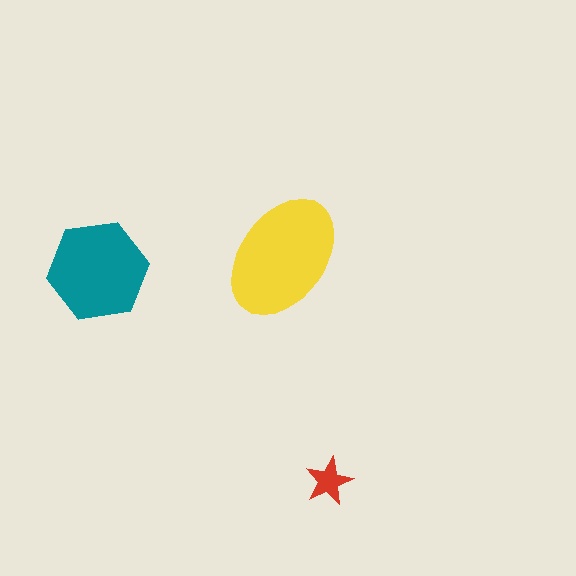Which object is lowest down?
The red star is bottommost.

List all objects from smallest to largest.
The red star, the teal hexagon, the yellow ellipse.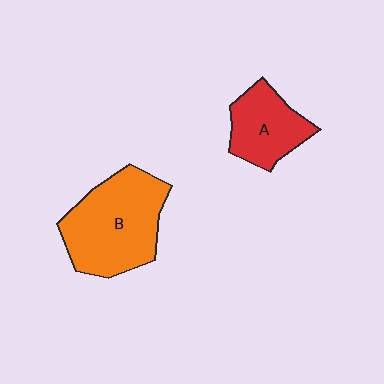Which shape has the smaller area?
Shape A (red).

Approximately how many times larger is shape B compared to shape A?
Approximately 1.7 times.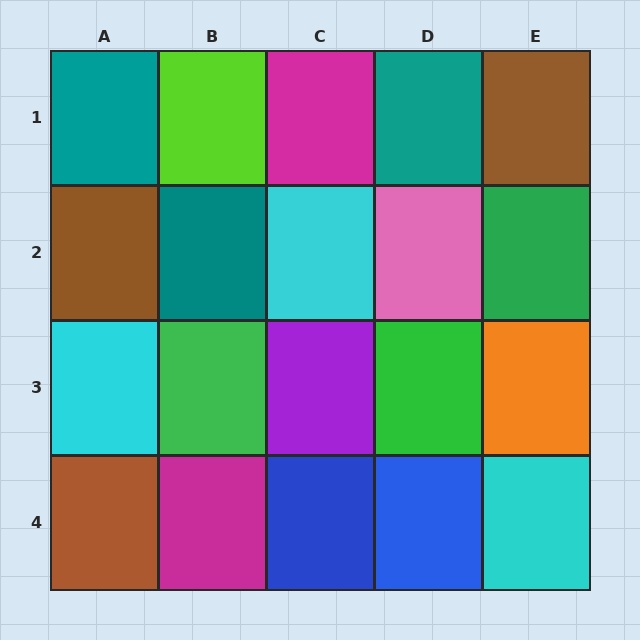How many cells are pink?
1 cell is pink.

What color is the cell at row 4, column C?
Blue.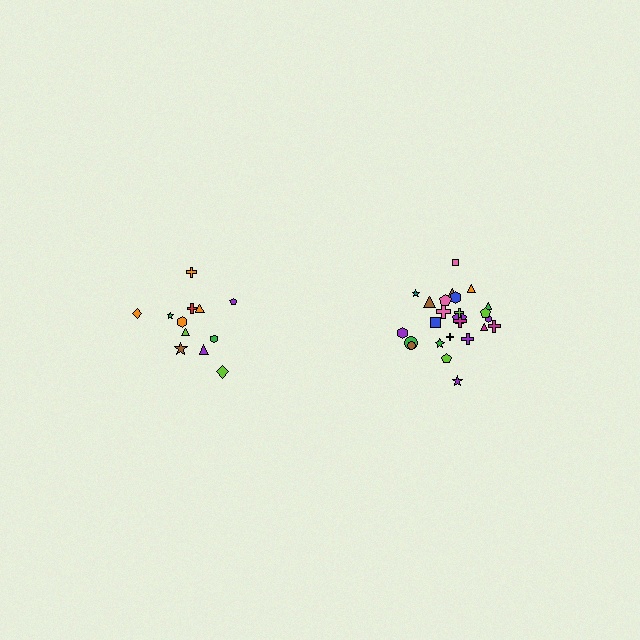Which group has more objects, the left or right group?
The right group.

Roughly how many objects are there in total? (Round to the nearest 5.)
Roughly 35 objects in total.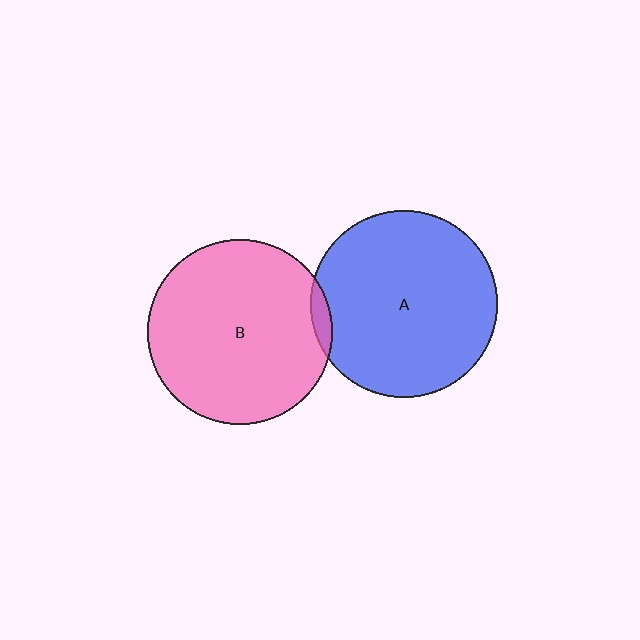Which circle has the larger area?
Circle A (blue).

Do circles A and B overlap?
Yes.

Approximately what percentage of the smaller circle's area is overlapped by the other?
Approximately 5%.